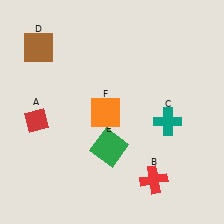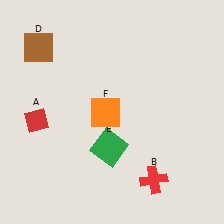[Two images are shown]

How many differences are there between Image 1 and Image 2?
There is 1 difference between the two images.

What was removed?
The teal cross (C) was removed in Image 2.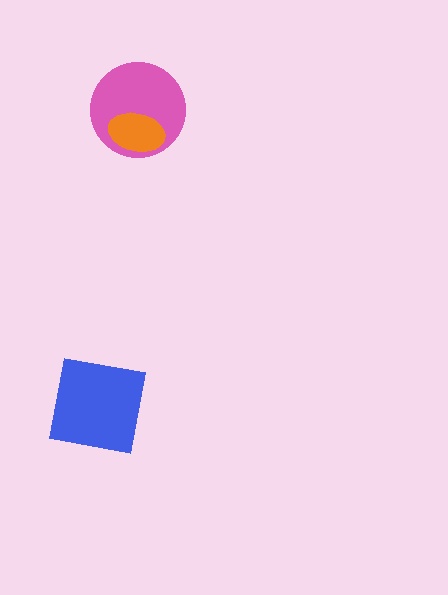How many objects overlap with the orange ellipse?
1 object overlaps with the orange ellipse.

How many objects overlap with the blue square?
0 objects overlap with the blue square.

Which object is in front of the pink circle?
The orange ellipse is in front of the pink circle.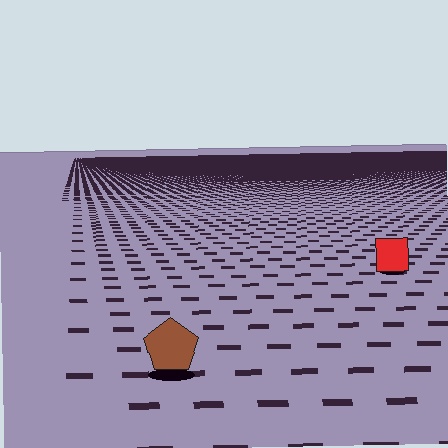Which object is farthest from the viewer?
The red square is farthest from the viewer. It appears smaller and the ground texture around it is denser.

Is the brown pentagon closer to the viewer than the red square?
Yes. The brown pentagon is closer — you can tell from the texture gradient: the ground texture is coarser near it.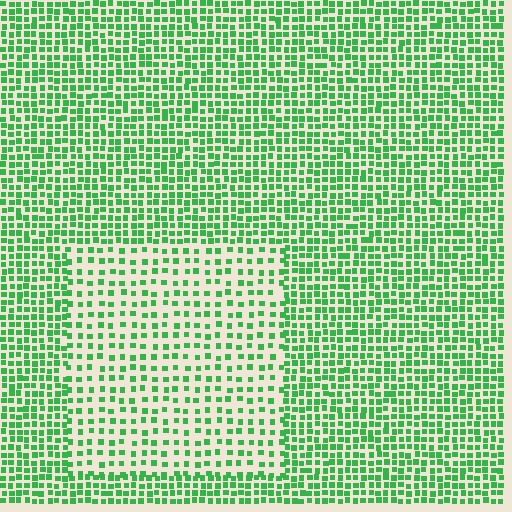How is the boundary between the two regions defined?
The boundary is defined by a change in element density (approximately 1.9x ratio). All elements are the same color, size, and shape.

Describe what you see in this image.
The image contains small green elements arranged at two different densities. A rectangle-shaped region is visible where the elements are less densely packed than the surrounding area.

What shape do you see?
I see a rectangle.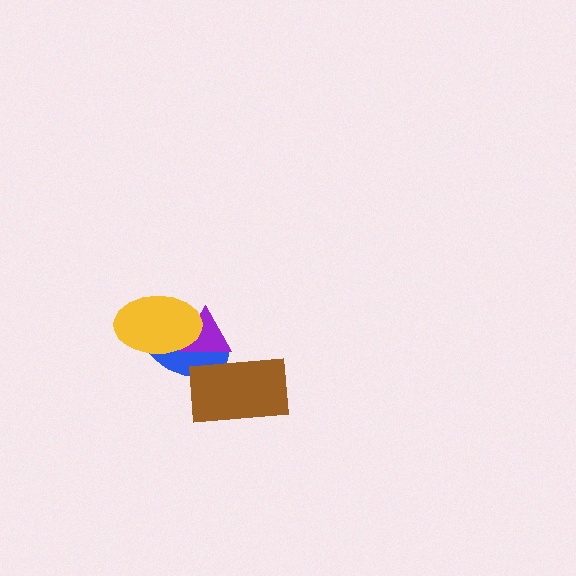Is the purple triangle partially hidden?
Yes, it is partially covered by another shape.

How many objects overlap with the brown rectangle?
2 objects overlap with the brown rectangle.